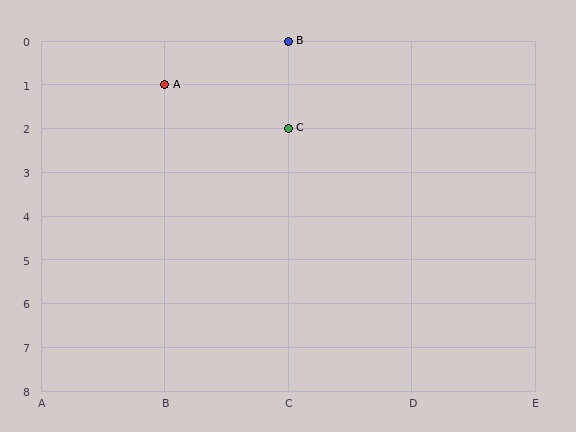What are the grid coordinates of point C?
Point C is at grid coordinates (C, 2).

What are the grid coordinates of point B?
Point B is at grid coordinates (C, 0).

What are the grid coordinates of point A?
Point A is at grid coordinates (B, 1).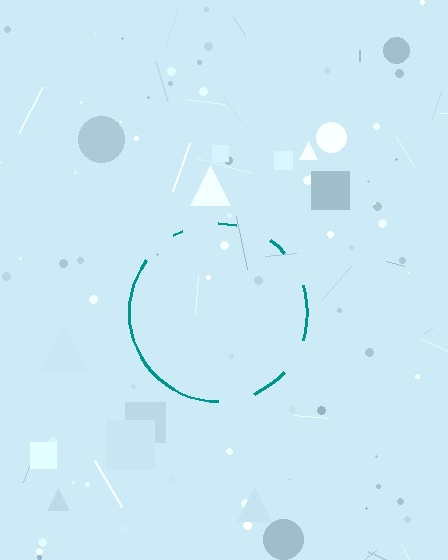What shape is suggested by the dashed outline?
The dashed outline suggests a circle.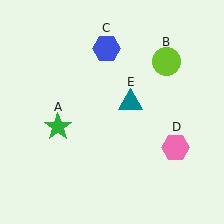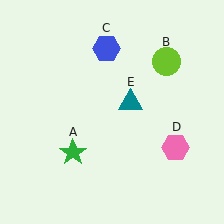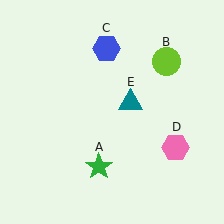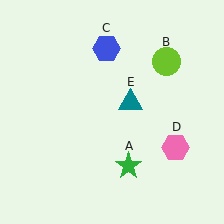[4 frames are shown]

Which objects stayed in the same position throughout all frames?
Lime circle (object B) and blue hexagon (object C) and pink hexagon (object D) and teal triangle (object E) remained stationary.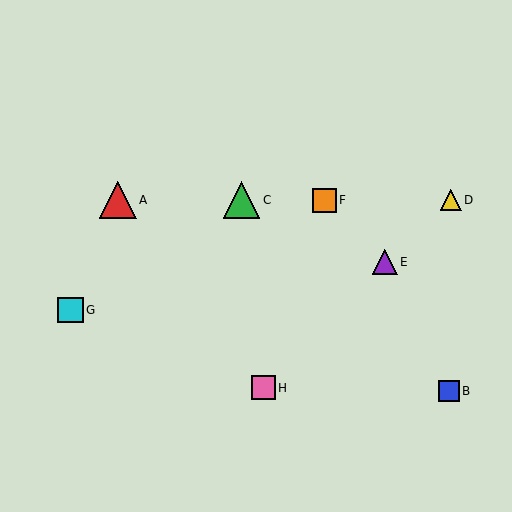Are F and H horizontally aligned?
No, F is at y≈200 and H is at y≈388.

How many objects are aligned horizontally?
4 objects (A, C, D, F) are aligned horizontally.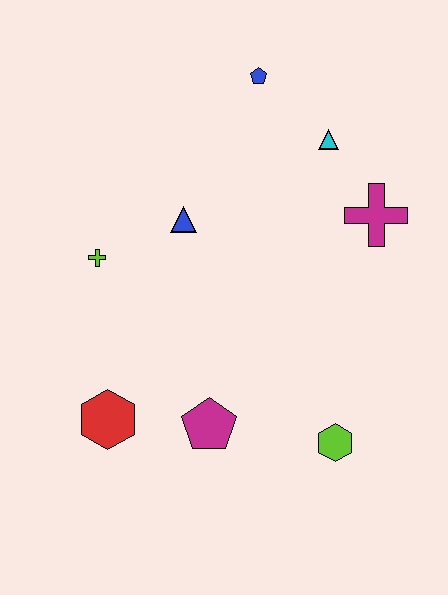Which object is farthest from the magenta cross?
The red hexagon is farthest from the magenta cross.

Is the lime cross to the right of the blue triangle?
No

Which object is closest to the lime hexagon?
The magenta pentagon is closest to the lime hexagon.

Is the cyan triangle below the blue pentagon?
Yes